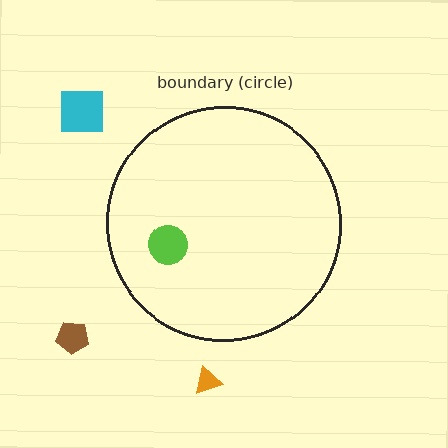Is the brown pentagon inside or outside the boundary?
Outside.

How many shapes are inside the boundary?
1 inside, 3 outside.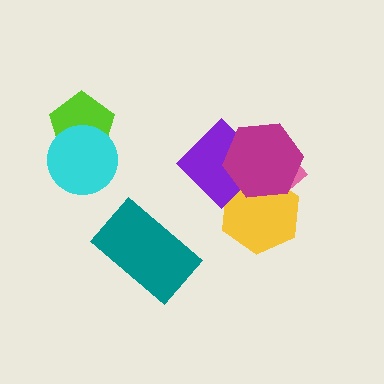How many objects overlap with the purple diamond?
3 objects overlap with the purple diamond.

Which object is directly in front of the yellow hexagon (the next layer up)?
The purple diamond is directly in front of the yellow hexagon.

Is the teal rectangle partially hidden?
No, no other shape covers it.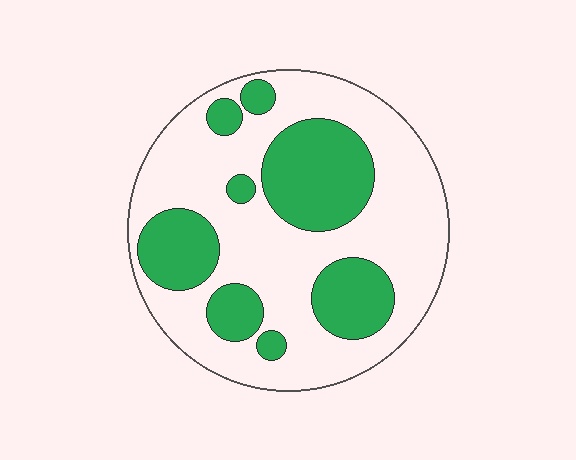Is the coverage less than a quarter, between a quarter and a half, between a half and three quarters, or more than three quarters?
Between a quarter and a half.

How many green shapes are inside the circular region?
8.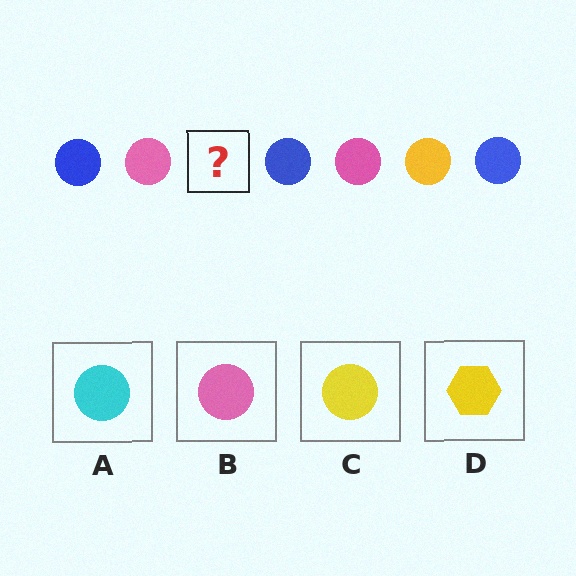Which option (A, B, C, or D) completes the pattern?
C.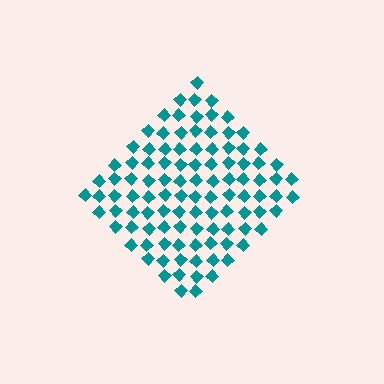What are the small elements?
The small elements are diamonds.